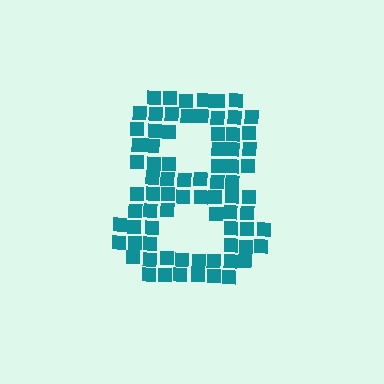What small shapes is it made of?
It is made of small squares.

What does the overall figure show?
The overall figure shows the digit 8.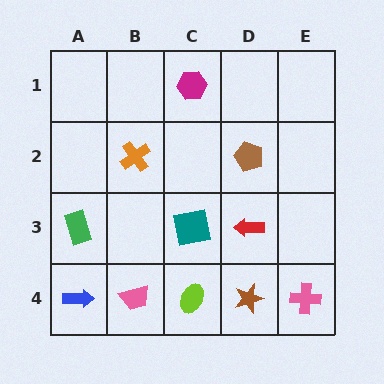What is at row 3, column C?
A teal square.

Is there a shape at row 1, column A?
No, that cell is empty.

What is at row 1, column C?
A magenta hexagon.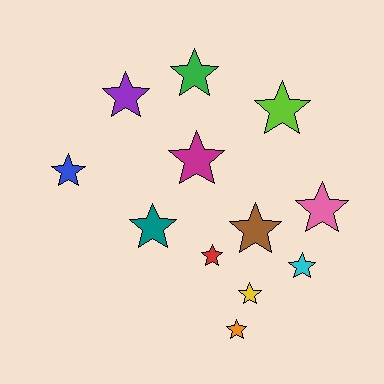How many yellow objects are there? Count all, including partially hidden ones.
There is 1 yellow object.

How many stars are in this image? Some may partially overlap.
There are 12 stars.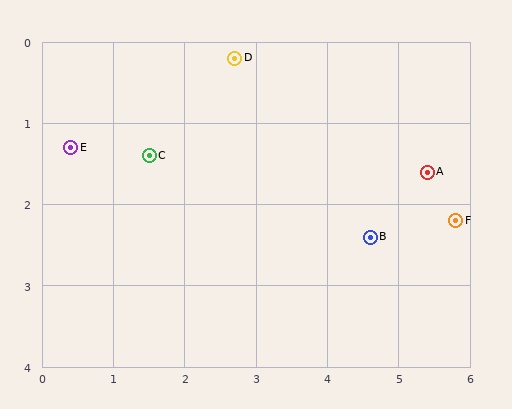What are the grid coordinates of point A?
Point A is at approximately (5.4, 1.6).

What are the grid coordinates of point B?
Point B is at approximately (4.6, 2.4).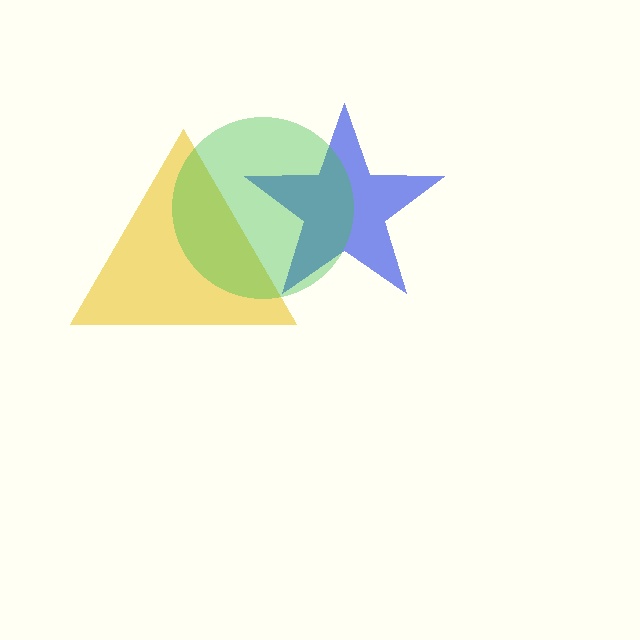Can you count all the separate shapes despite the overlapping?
Yes, there are 3 separate shapes.